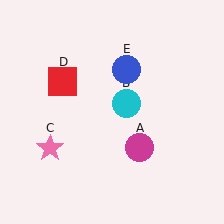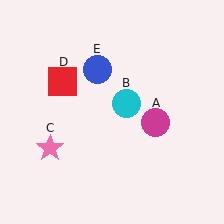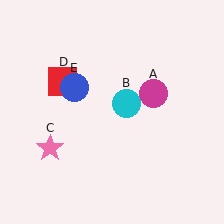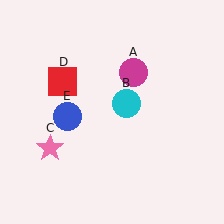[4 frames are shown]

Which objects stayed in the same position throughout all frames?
Cyan circle (object B) and pink star (object C) and red square (object D) remained stationary.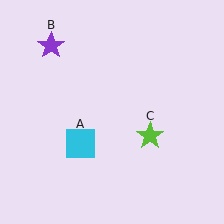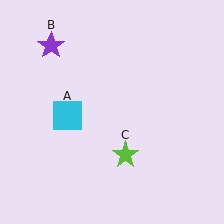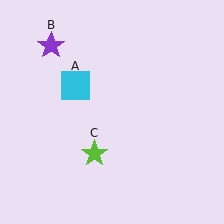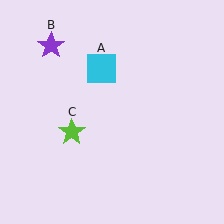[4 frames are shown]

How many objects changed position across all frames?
2 objects changed position: cyan square (object A), lime star (object C).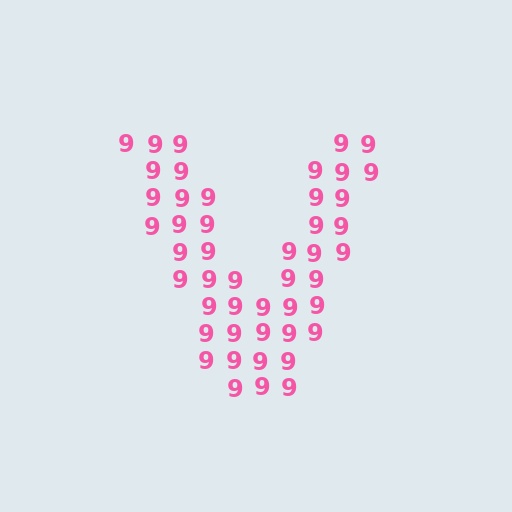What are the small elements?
The small elements are digit 9's.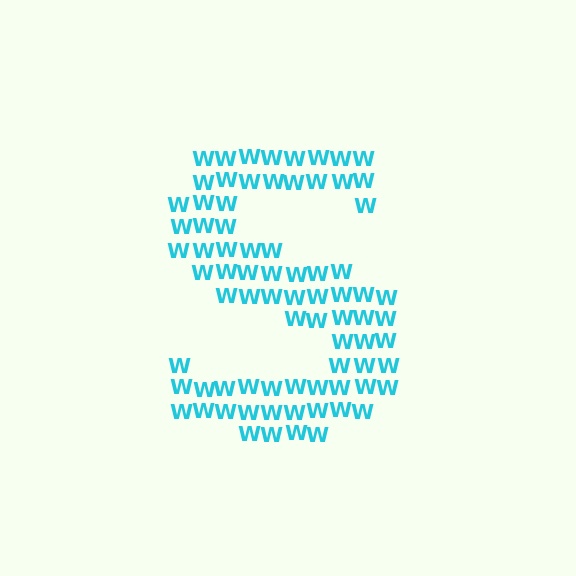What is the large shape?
The large shape is the letter S.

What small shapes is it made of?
It is made of small letter W's.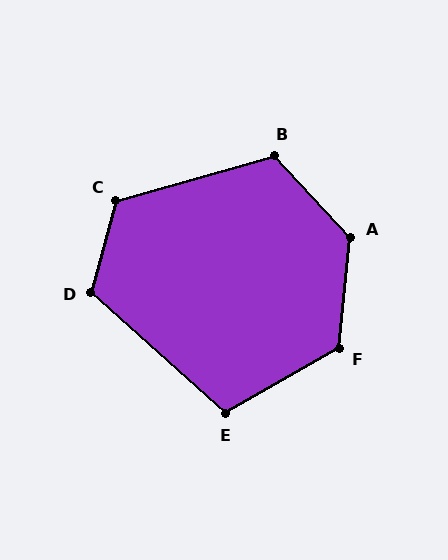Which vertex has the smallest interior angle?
E, at approximately 108 degrees.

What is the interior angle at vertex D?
Approximately 117 degrees (obtuse).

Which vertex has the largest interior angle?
A, at approximately 131 degrees.